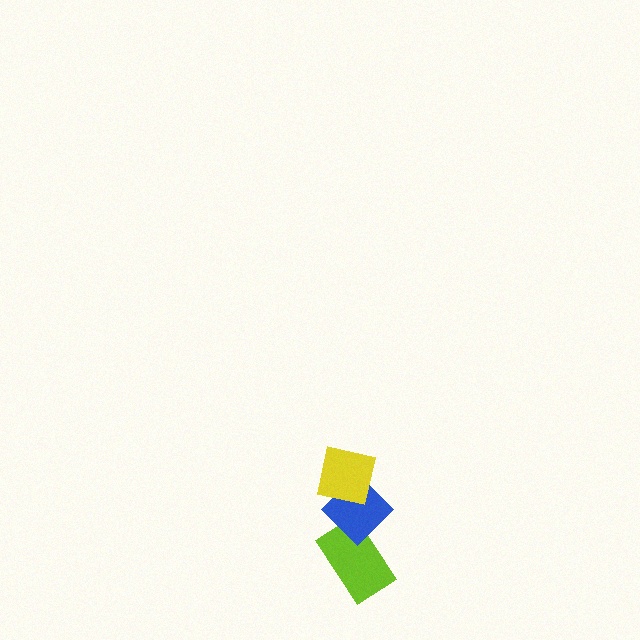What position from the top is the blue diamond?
The blue diamond is 2nd from the top.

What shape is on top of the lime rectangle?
The blue diamond is on top of the lime rectangle.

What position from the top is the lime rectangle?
The lime rectangle is 3rd from the top.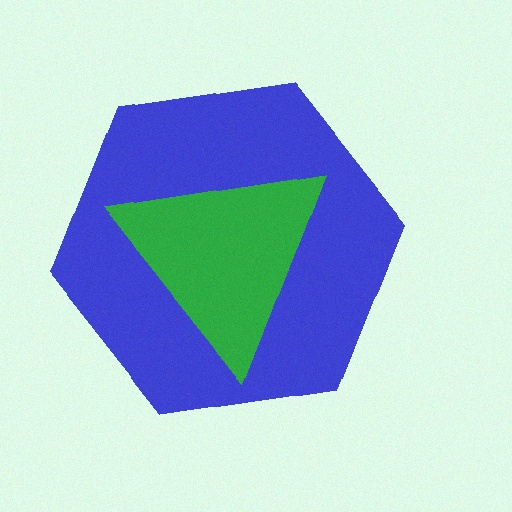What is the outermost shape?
The blue hexagon.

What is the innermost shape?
The green triangle.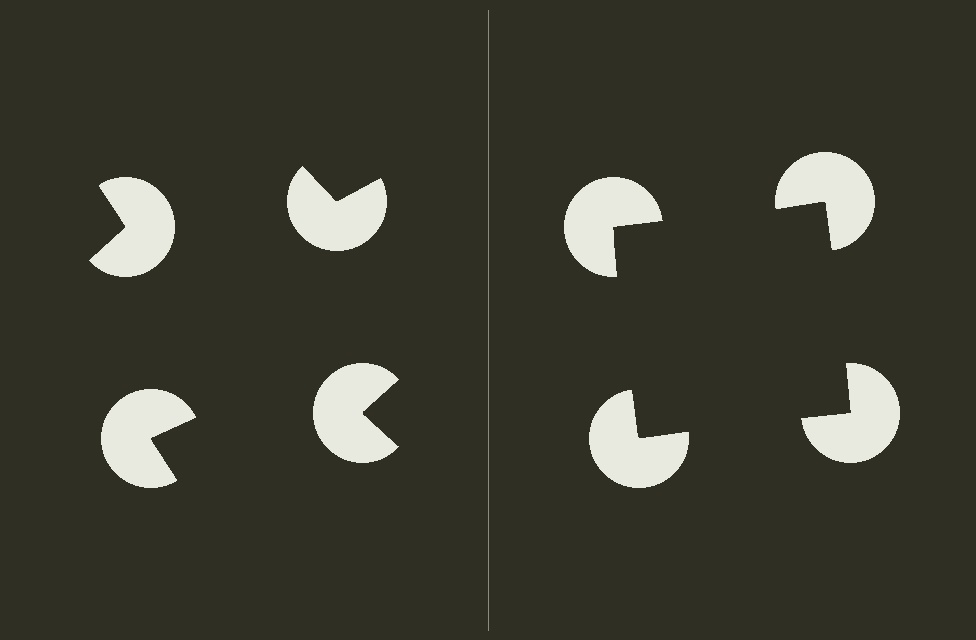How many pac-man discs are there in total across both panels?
8 — 4 on each side.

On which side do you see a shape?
An illusory square appears on the right side. On the left side the wedge cuts are rotated, so no coherent shape forms.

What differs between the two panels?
The pac-man discs are positioned identically on both sides; only the wedge orientations differ. On the right they align to a square; on the left they are misaligned.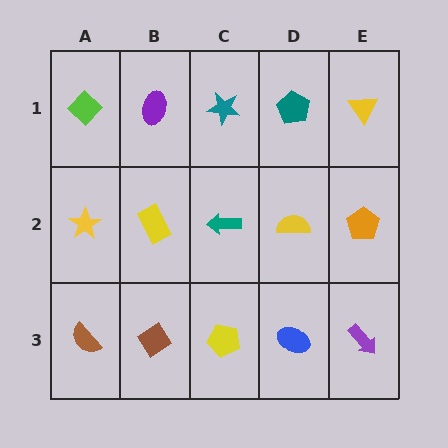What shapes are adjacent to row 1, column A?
A yellow star (row 2, column A), a purple ellipse (row 1, column B).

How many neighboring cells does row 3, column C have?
3.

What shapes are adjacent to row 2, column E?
A yellow triangle (row 1, column E), a purple arrow (row 3, column E), a yellow semicircle (row 2, column D).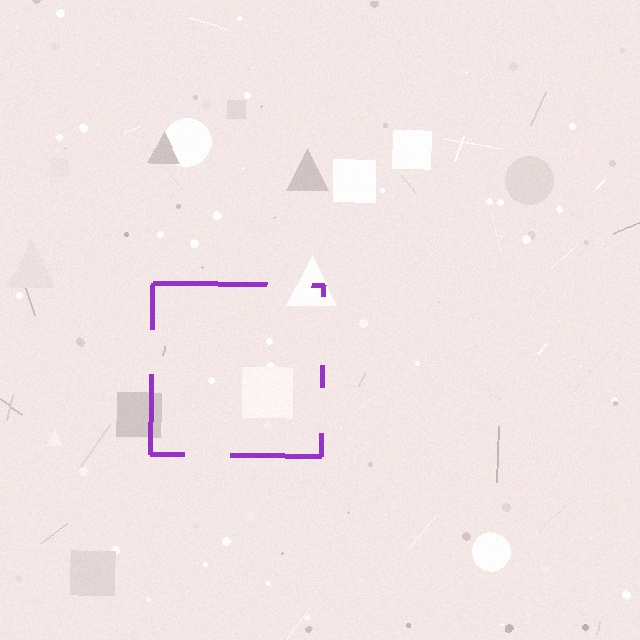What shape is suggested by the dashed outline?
The dashed outline suggests a square.